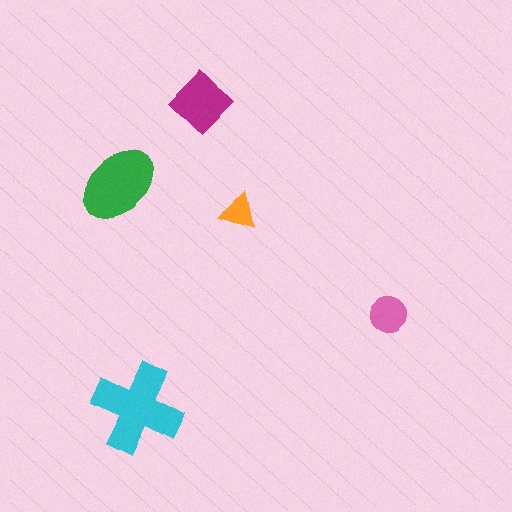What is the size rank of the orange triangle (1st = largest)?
5th.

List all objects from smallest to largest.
The orange triangle, the pink circle, the magenta diamond, the green ellipse, the cyan cross.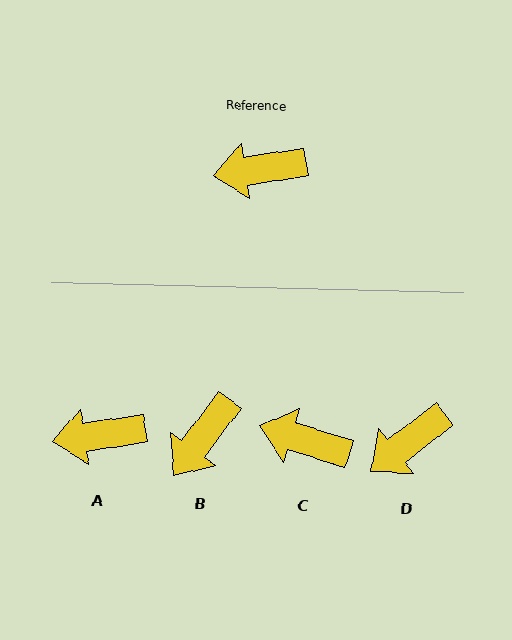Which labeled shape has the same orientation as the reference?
A.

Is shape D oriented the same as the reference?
No, it is off by about 29 degrees.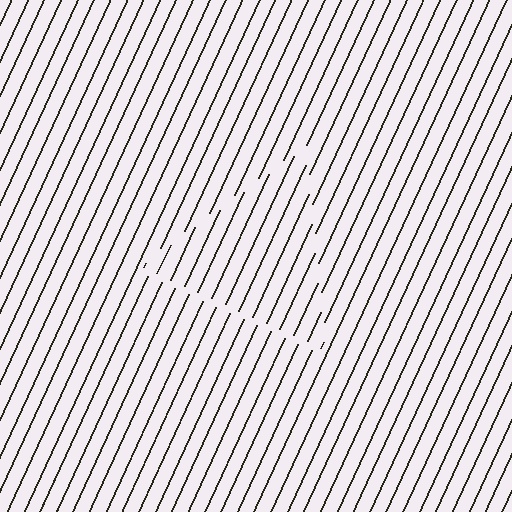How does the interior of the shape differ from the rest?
The interior of the shape contains the same grating, shifted by half a period — the contour is defined by the phase discontinuity where line-ends from the inner and outer gratings abut.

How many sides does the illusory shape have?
3 sides — the line-ends trace a triangle.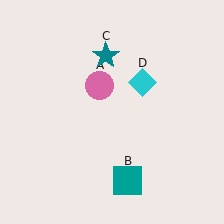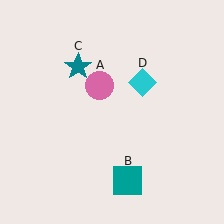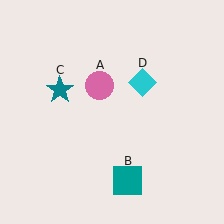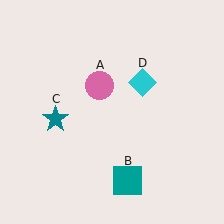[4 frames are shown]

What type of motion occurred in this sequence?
The teal star (object C) rotated counterclockwise around the center of the scene.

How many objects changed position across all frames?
1 object changed position: teal star (object C).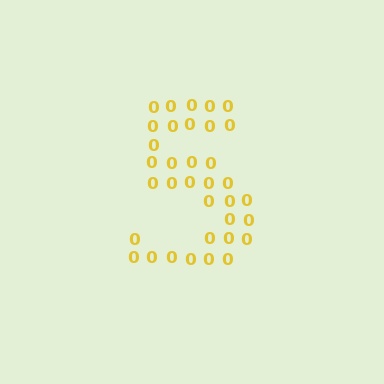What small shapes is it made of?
It is made of small digit 0's.